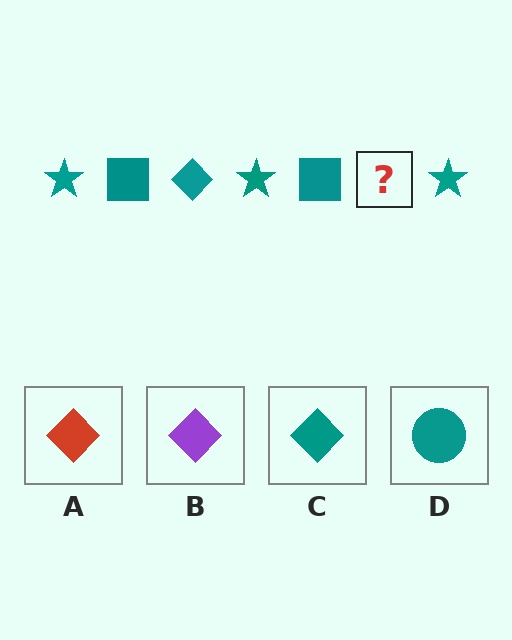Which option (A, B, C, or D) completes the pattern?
C.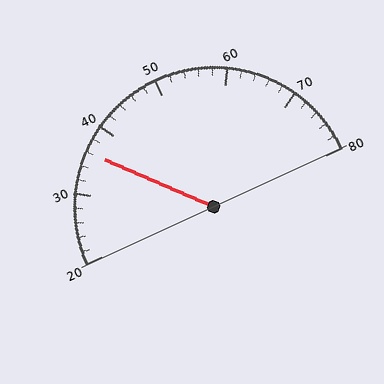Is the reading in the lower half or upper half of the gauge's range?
The reading is in the lower half of the range (20 to 80).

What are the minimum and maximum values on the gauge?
The gauge ranges from 20 to 80.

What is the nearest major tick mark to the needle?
The nearest major tick mark is 40.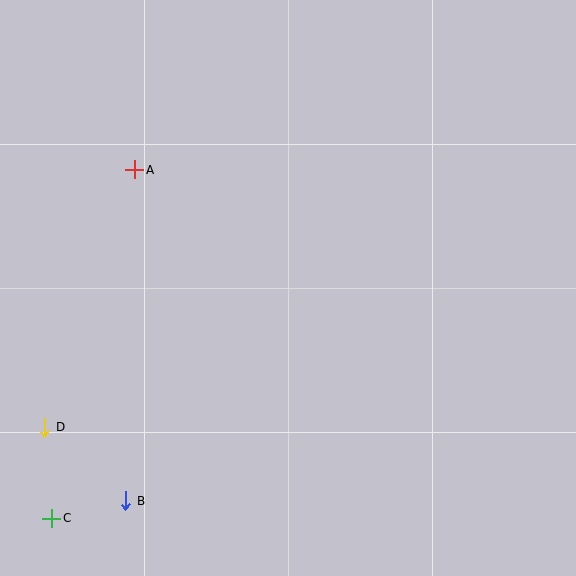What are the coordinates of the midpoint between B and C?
The midpoint between B and C is at (89, 510).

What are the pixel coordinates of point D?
Point D is at (45, 427).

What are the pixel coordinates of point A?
Point A is at (135, 170).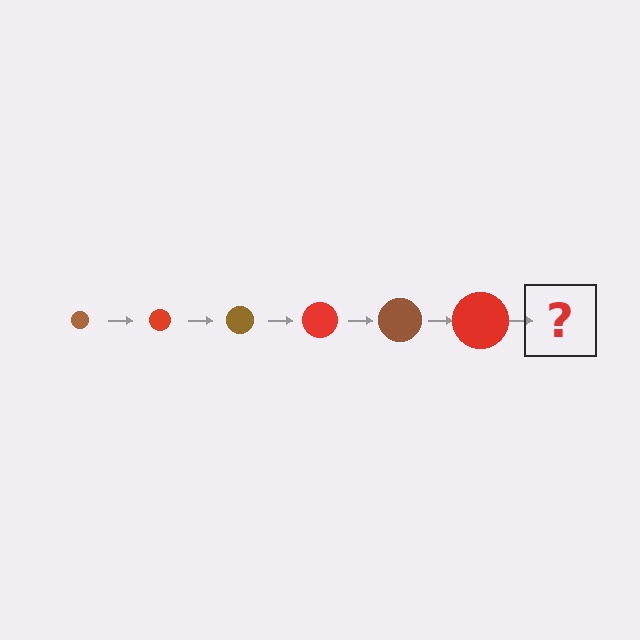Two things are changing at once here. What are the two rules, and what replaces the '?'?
The two rules are that the circle grows larger each step and the color cycles through brown and red. The '?' should be a brown circle, larger than the previous one.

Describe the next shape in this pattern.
It should be a brown circle, larger than the previous one.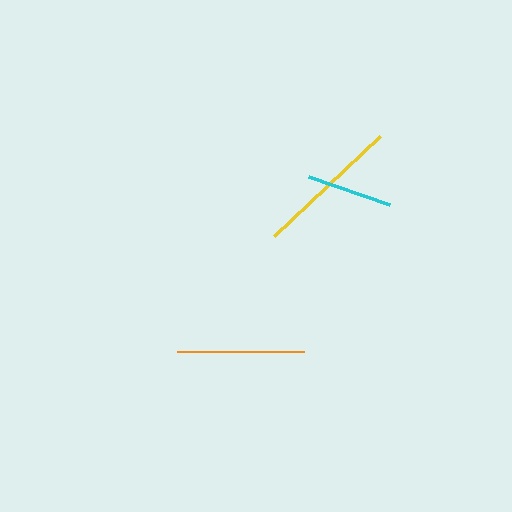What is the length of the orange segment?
The orange segment is approximately 127 pixels long.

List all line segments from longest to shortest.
From longest to shortest: yellow, orange, cyan.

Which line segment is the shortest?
The cyan line is the shortest at approximately 85 pixels.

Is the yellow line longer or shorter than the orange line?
The yellow line is longer than the orange line.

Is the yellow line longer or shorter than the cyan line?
The yellow line is longer than the cyan line.